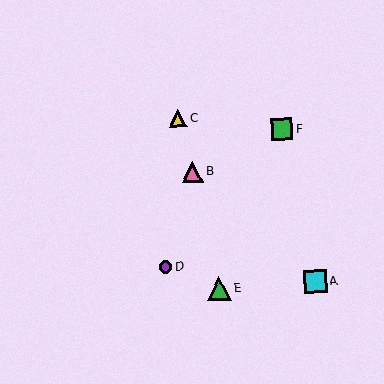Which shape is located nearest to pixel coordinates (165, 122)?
The yellow triangle (labeled C) at (178, 118) is nearest to that location.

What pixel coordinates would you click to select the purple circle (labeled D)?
Click at (165, 267) to select the purple circle D.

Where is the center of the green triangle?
The center of the green triangle is at (219, 289).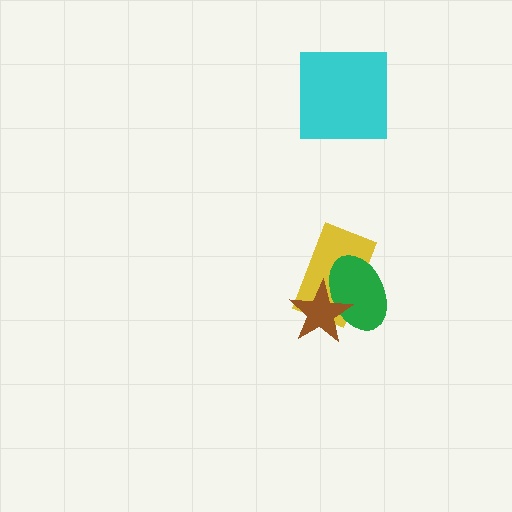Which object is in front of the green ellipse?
The brown star is in front of the green ellipse.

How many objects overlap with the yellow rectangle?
2 objects overlap with the yellow rectangle.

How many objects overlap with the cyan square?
0 objects overlap with the cyan square.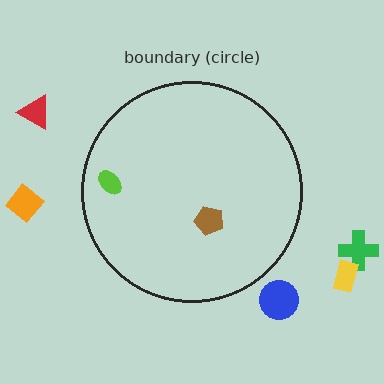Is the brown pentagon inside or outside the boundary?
Inside.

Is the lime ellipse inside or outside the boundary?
Inside.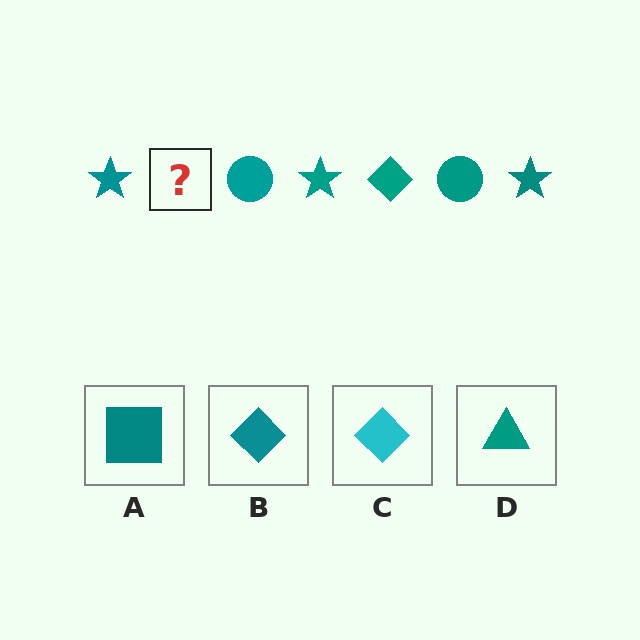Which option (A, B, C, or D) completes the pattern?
B.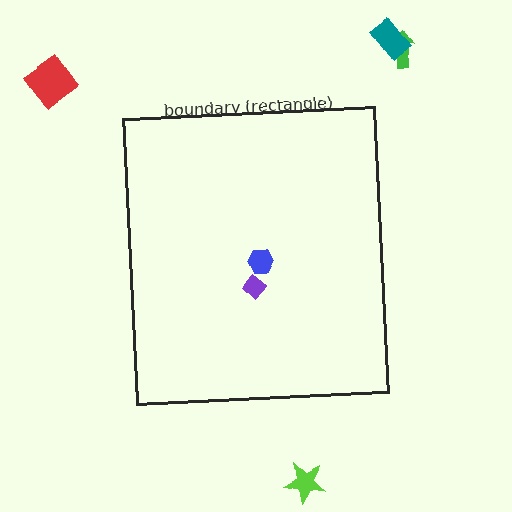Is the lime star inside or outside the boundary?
Outside.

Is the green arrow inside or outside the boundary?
Outside.